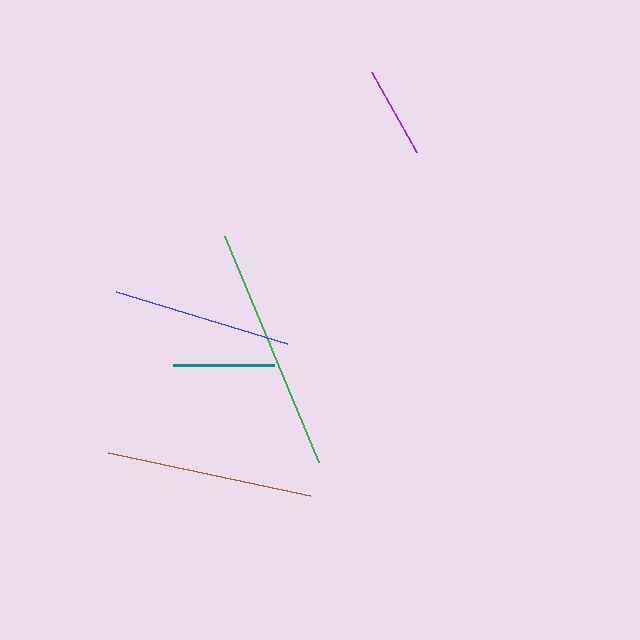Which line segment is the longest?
The green line is the longest at approximately 244 pixels.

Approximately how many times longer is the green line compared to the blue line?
The green line is approximately 1.4 times the length of the blue line.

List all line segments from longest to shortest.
From longest to shortest: green, brown, blue, teal, purple.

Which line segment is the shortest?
The purple line is the shortest at approximately 92 pixels.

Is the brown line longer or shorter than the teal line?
The brown line is longer than the teal line.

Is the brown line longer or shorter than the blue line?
The brown line is longer than the blue line.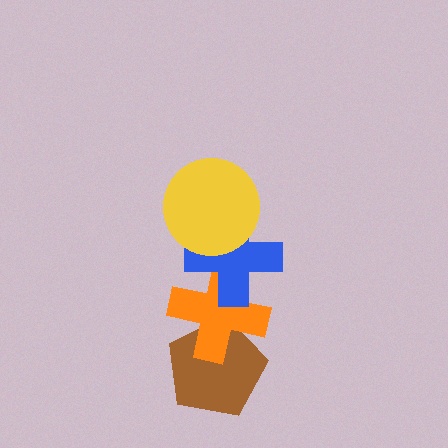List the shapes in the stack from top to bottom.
From top to bottom: the yellow circle, the blue cross, the orange cross, the brown pentagon.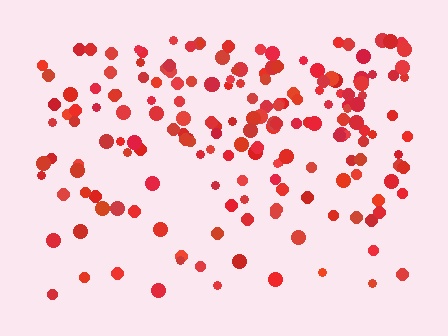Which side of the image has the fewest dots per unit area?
The bottom.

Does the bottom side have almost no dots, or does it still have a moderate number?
Still a moderate number, just noticeably fewer than the top.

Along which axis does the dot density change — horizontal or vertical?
Vertical.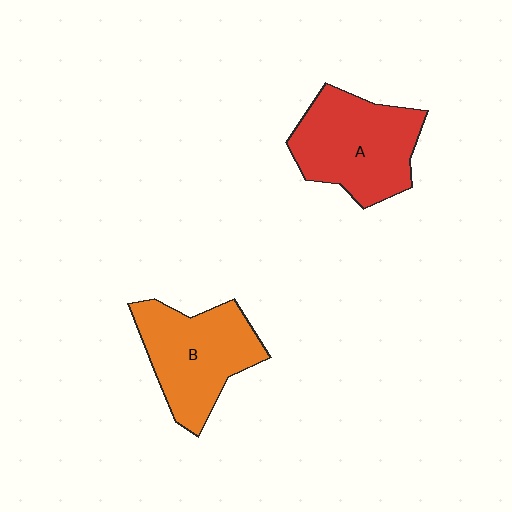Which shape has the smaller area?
Shape B (orange).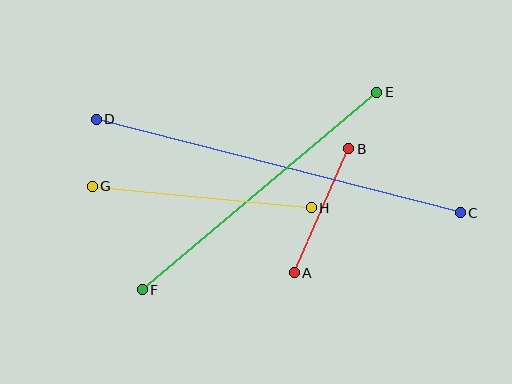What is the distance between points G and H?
The distance is approximately 220 pixels.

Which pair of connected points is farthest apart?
Points C and D are farthest apart.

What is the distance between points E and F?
The distance is approximately 306 pixels.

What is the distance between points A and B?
The distance is approximately 136 pixels.